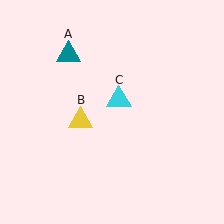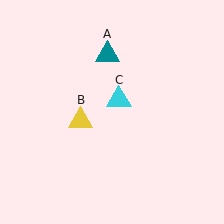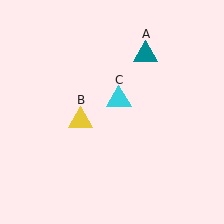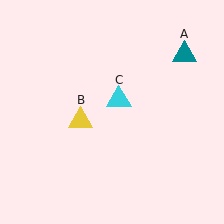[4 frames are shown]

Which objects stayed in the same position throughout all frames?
Yellow triangle (object B) and cyan triangle (object C) remained stationary.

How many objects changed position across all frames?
1 object changed position: teal triangle (object A).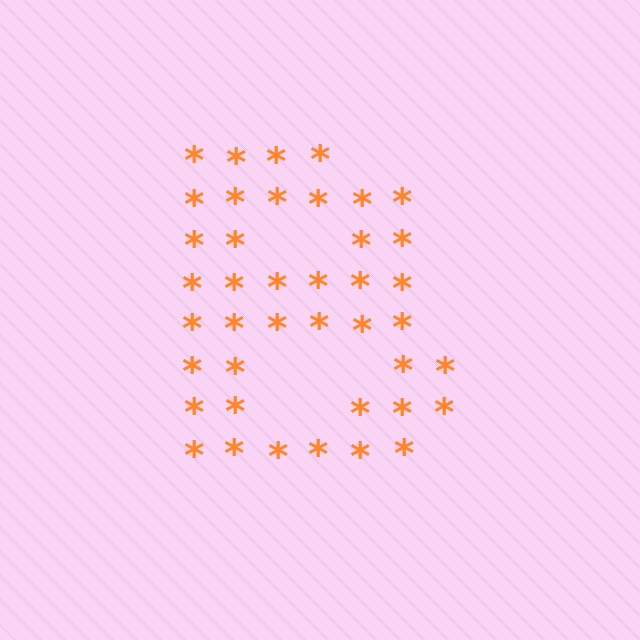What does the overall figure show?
The overall figure shows the letter B.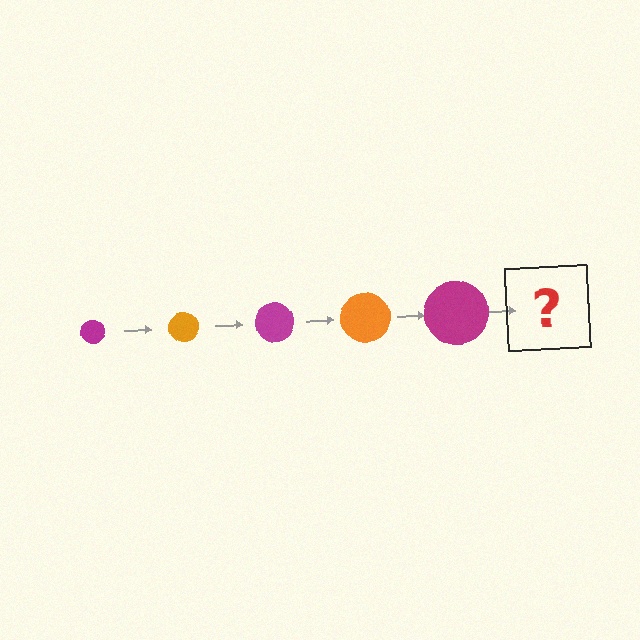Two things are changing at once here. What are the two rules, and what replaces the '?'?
The two rules are that the circle grows larger each step and the color cycles through magenta and orange. The '?' should be an orange circle, larger than the previous one.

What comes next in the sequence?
The next element should be an orange circle, larger than the previous one.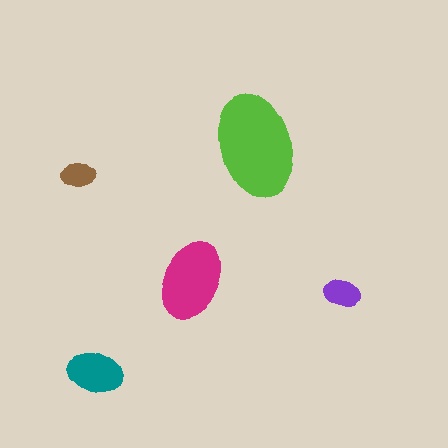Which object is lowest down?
The teal ellipse is bottommost.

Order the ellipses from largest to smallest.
the lime one, the magenta one, the teal one, the purple one, the brown one.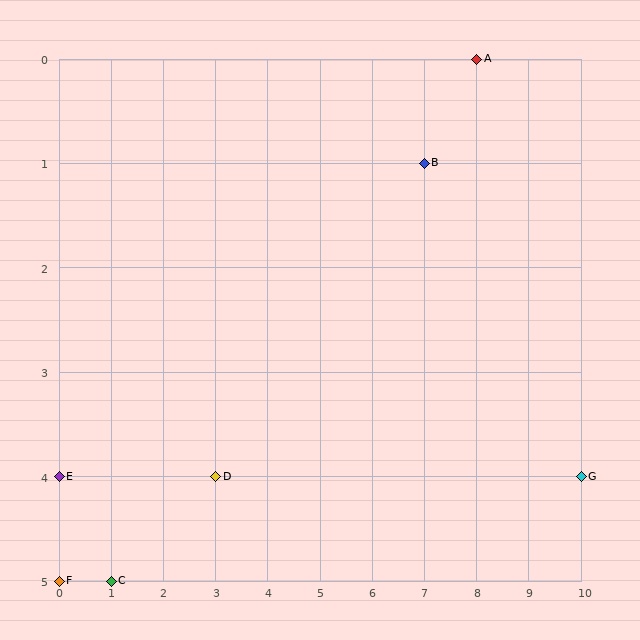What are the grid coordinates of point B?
Point B is at grid coordinates (7, 1).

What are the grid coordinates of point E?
Point E is at grid coordinates (0, 4).